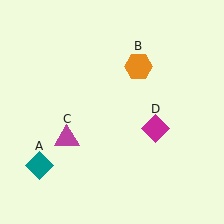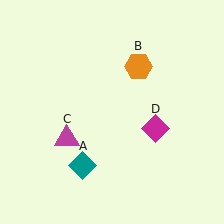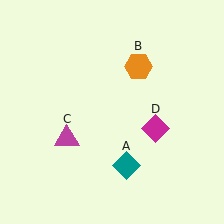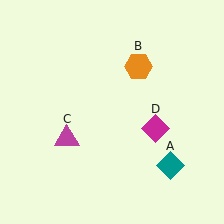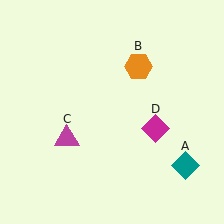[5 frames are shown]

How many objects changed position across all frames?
1 object changed position: teal diamond (object A).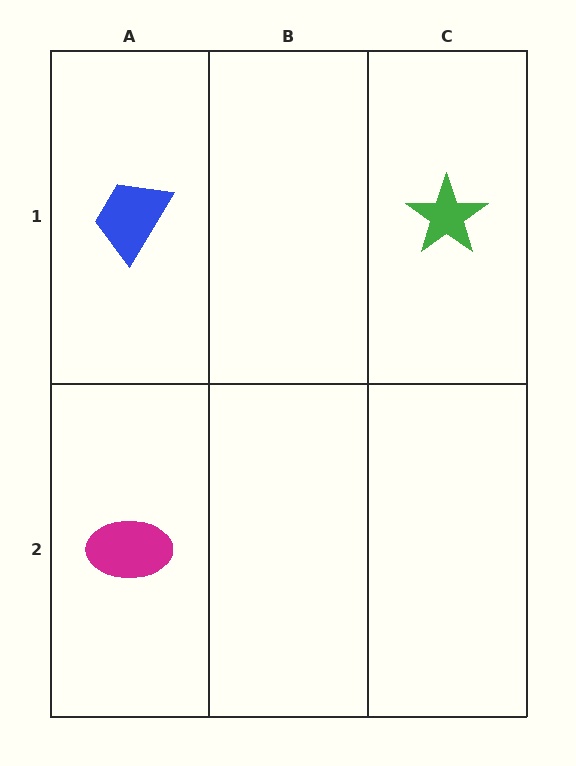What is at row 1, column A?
A blue trapezoid.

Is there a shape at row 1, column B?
No, that cell is empty.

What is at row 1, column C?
A green star.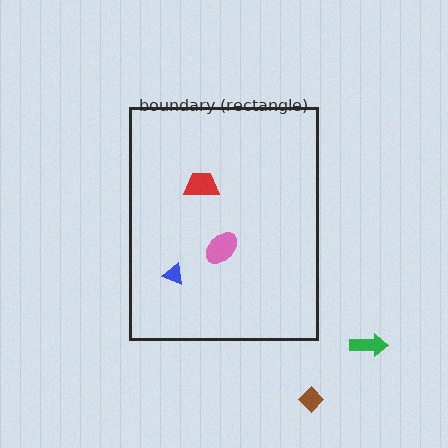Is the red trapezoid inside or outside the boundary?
Inside.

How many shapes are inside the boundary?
3 inside, 2 outside.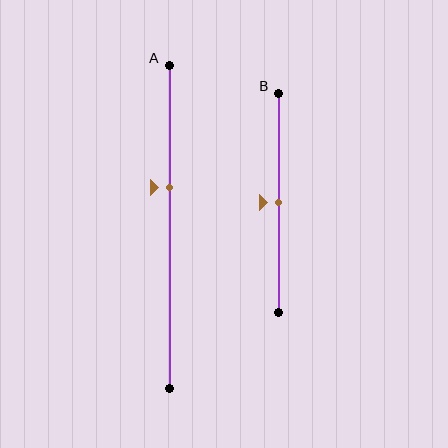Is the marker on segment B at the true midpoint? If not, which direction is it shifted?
Yes, the marker on segment B is at the true midpoint.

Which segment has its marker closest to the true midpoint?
Segment B has its marker closest to the true midpoint.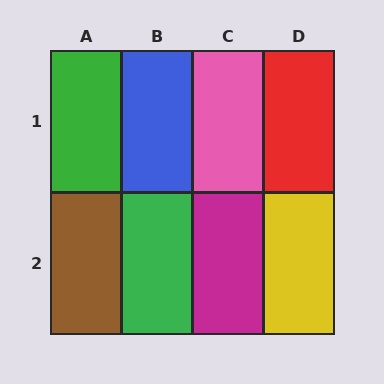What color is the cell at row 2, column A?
Brown.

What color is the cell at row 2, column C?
Magenta.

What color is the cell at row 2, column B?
Green.